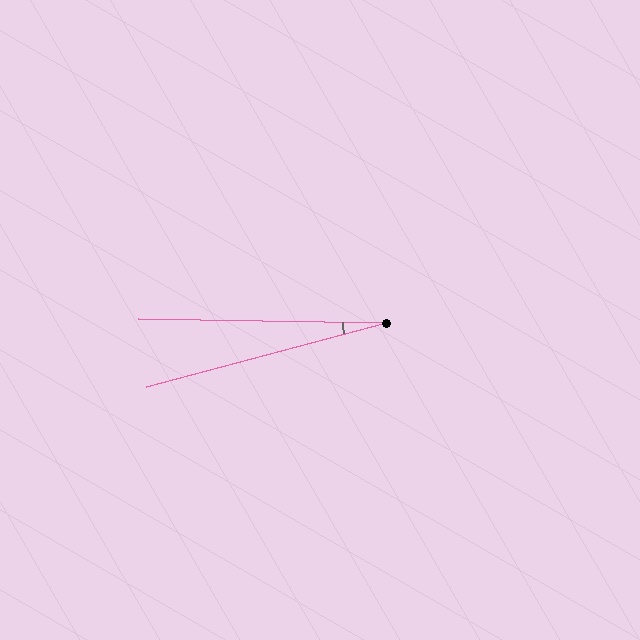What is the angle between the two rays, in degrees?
Approximately 16 degrees.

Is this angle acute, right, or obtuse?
It is acute.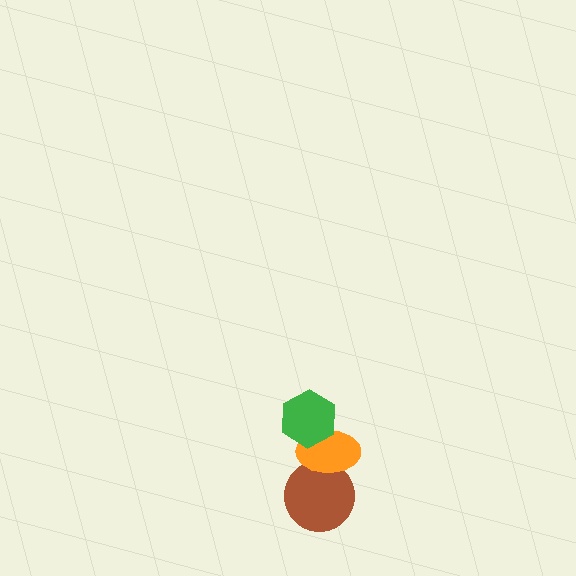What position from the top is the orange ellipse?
The orange ellipse is 2nd from the top.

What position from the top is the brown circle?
The brown circle is 3rd from the top.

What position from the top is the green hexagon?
The green hexagon is 1st from the top.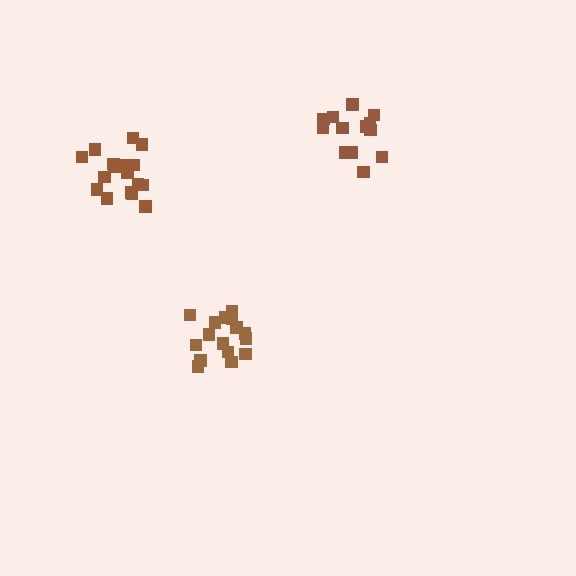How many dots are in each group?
Group 1: 17 dots, Group 2: 13 dots, Group 3: 17 dots (47 total).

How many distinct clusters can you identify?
There are 3 distinct clusters.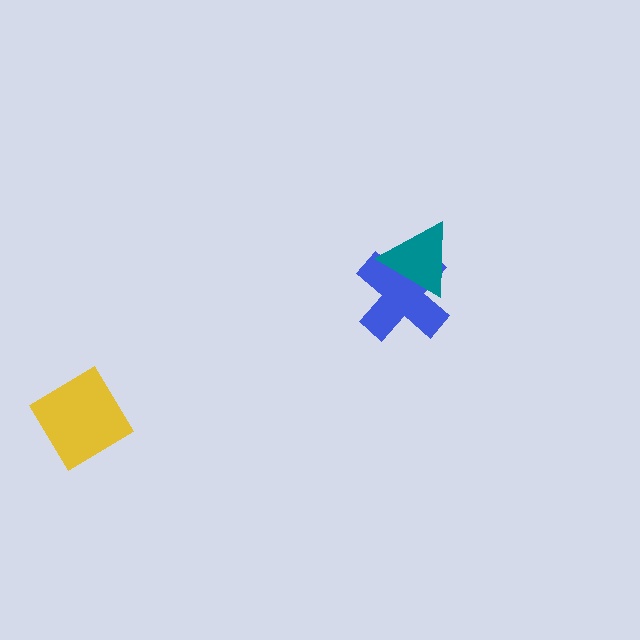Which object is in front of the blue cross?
The teal triangle is in front of the blue cross.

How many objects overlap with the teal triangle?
1 object overlaps with the teal triangle.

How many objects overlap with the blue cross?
1 object overlaps with the blue cross.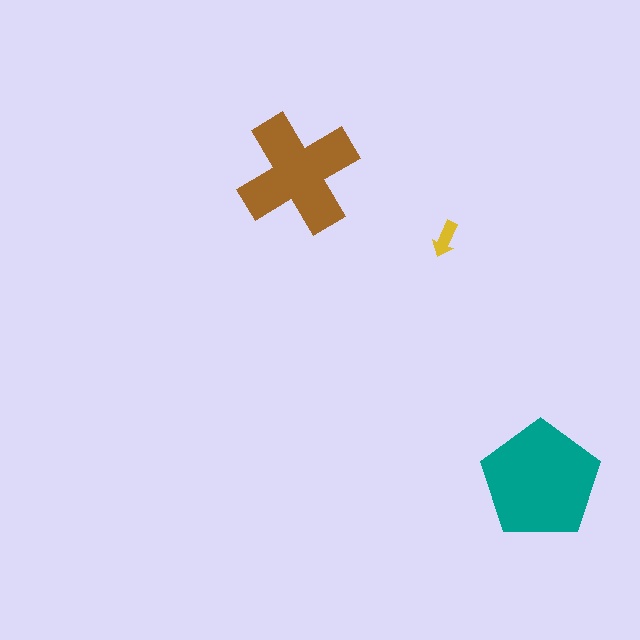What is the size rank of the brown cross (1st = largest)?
2nd.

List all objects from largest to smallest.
The teal pentagon, the brown cross, the yellow arrow.